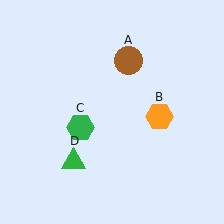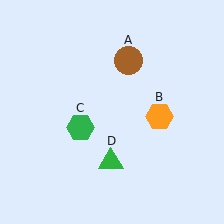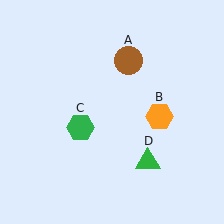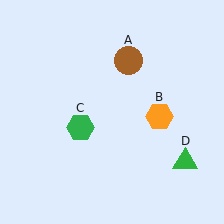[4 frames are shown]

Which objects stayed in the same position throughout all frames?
Brown circle (object A) and orange hexagon (object B) and green hexagon (object C) remained stationary.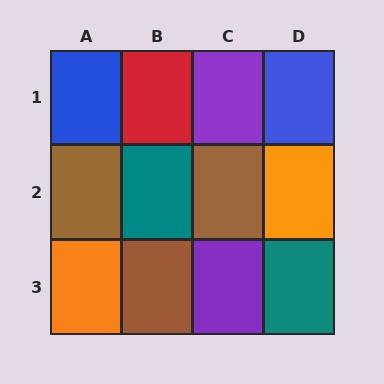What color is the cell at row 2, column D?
Orange.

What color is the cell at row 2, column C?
Brown.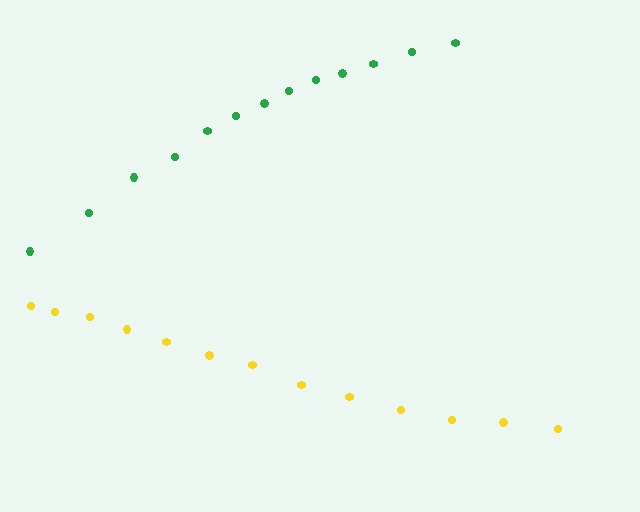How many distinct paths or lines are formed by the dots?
There are 2 distinct paths.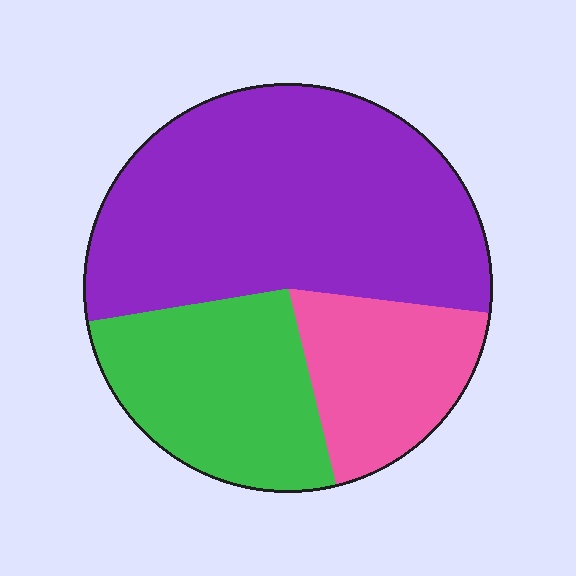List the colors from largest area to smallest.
From largest to smallest: purple, green, pink.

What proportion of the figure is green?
Green covers about 25% of the figure.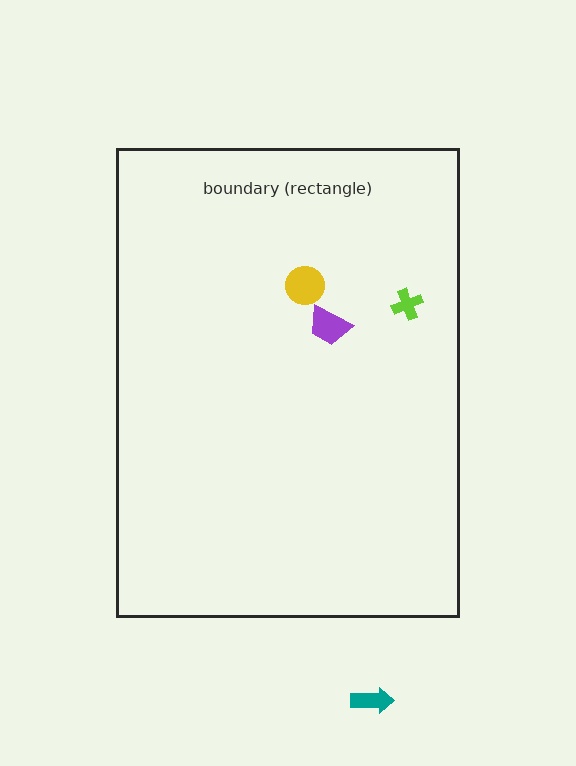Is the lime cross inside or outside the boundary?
Inside.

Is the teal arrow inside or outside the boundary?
Outside.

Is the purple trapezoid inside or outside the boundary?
Inside.